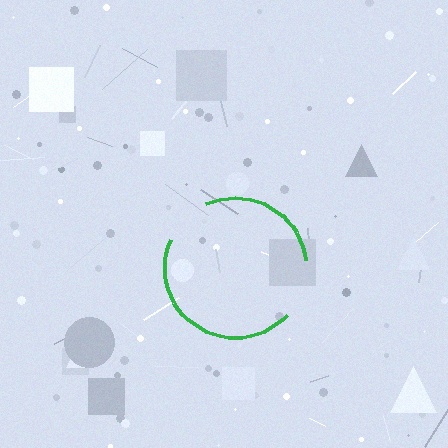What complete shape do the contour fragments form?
The contour fragments form a circle.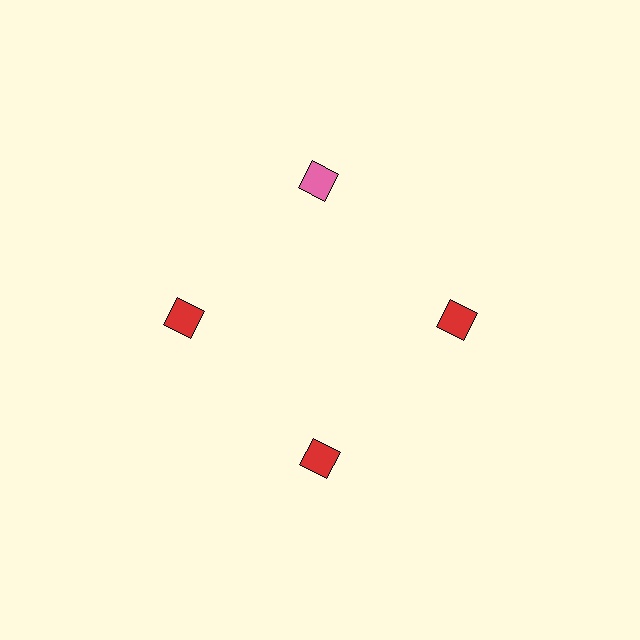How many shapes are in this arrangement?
There are 4 shapes arranged in a ring pattern.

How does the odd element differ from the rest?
It has a different color: pink instead of red.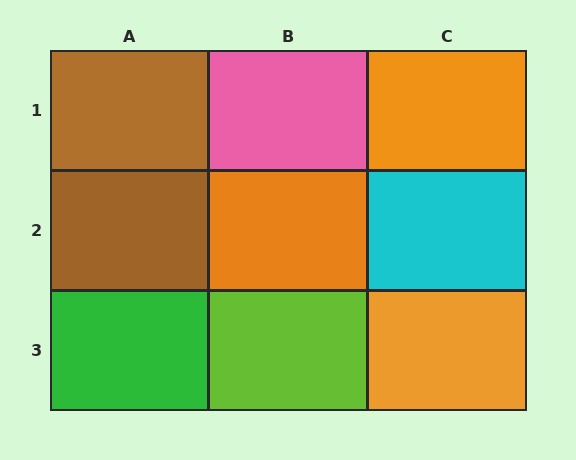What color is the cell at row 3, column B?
Lime.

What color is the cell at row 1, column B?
Pink.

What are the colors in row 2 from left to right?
Brown, orange, cyan.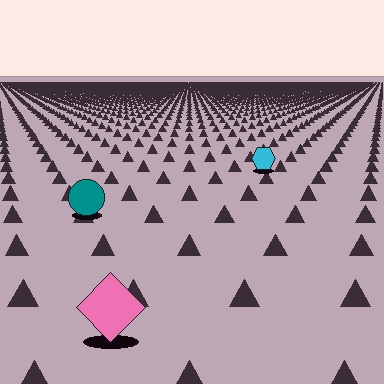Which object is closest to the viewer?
The pink diamond is closest. The texture marks near it are larger and more spread out.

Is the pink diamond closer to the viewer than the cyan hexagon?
Yes. The pink diamond is closer — you can tell from the texture gradient: the ground texture is coarser near it.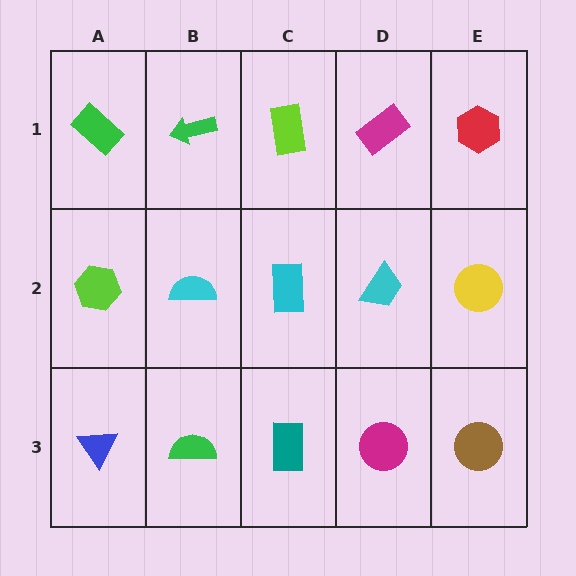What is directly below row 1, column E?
A yellow circle.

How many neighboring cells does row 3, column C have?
3.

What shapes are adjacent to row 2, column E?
A red hexagon (row 1, column E), a brown circle (row 3, column E), a cyan trapezoid (row 2, column D).